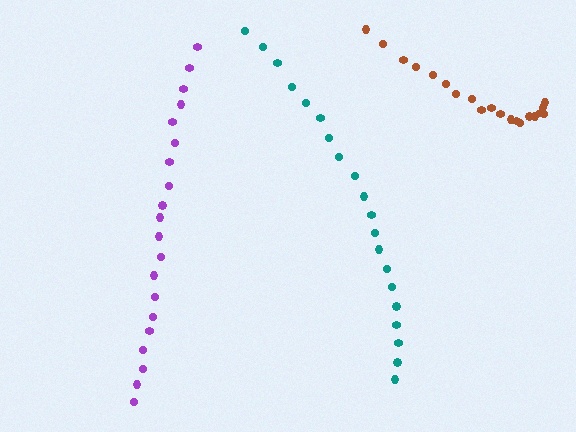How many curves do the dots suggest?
There are 3 distinct paths.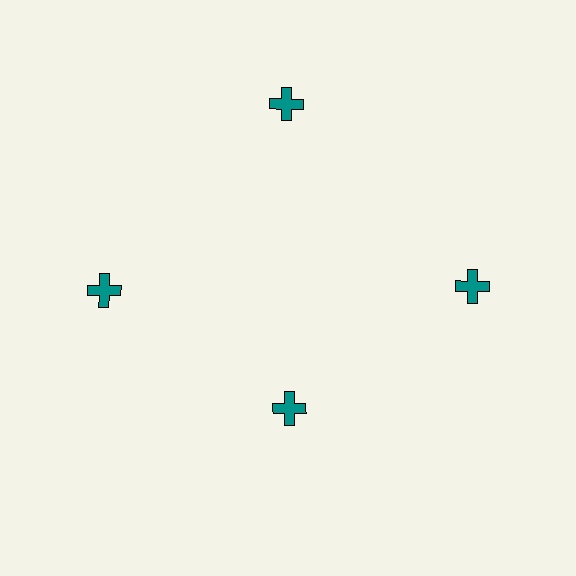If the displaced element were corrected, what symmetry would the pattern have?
It would have 4-fold rotational symmetry — the pattern would map onto itself every 90 degrees.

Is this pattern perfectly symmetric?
No. The 4 teal crosses are arranged in a ring, but one element near the 6 o'clock position is pulled inward toward the center, breaking the 4-fold rotational symmetry.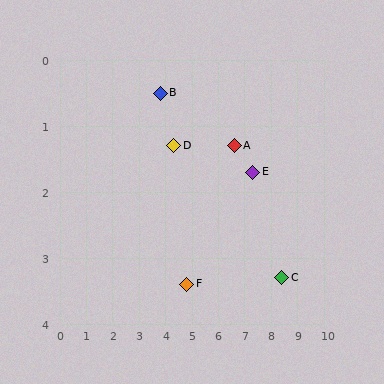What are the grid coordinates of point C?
Point C is at approximately (8.4, 3.3).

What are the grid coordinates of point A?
Point A is at approximately (6.6, 1.3).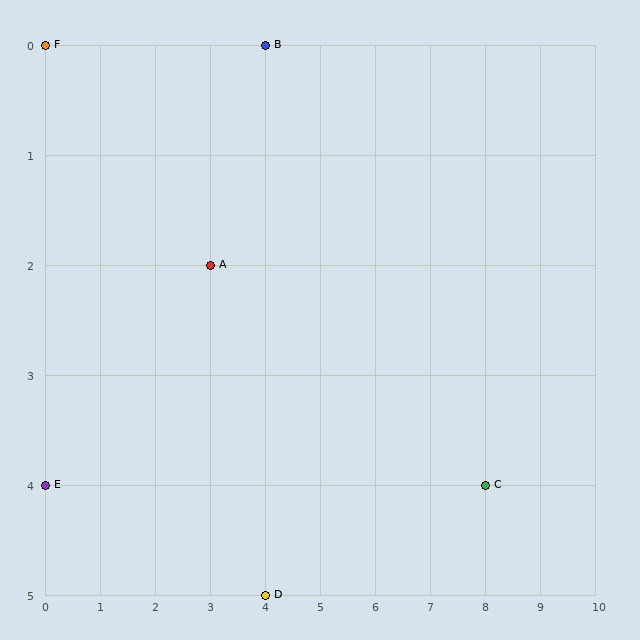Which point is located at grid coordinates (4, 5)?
Point D is at (4, 5).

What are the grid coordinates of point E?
Point E is at grid coordinates (0, 4).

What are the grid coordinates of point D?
Point D is at grid coordinates (4, 5).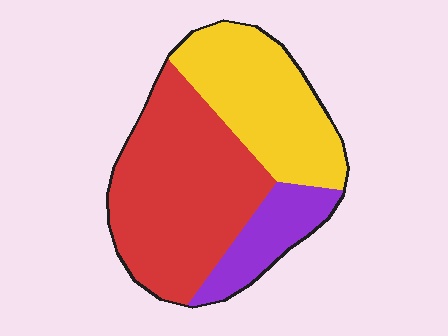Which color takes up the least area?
Purple, at roughly 15%.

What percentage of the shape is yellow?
Yellow takes up between a quarter and a half of the shape.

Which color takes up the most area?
Red, at roughly 50%.